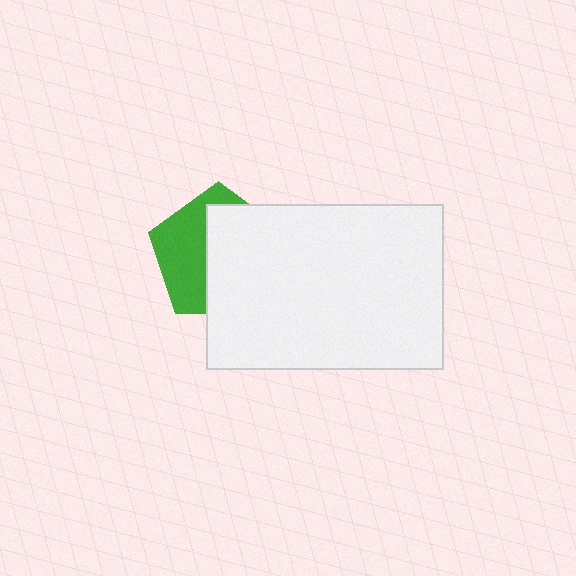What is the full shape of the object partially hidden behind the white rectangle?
The partially hidden object is a green pentagon.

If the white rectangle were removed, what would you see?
You would see the complete green pentagon.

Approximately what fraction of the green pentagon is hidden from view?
Roughly 58% of the green pentagon is hidden behind the white rectangle.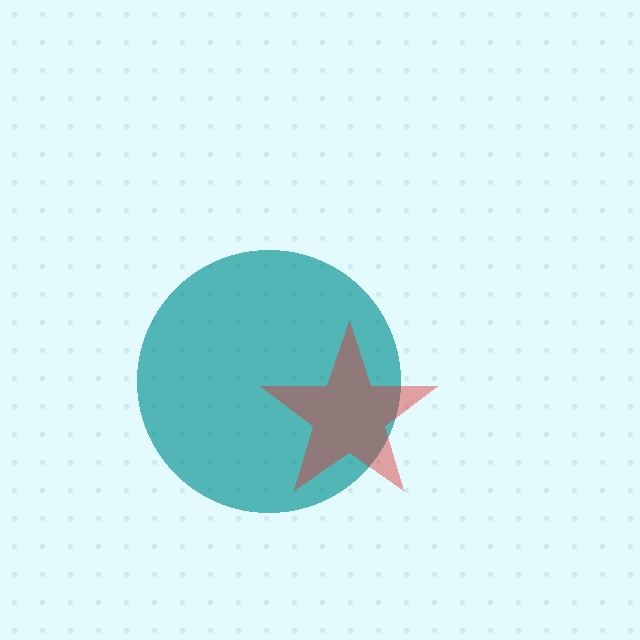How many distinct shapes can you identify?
There are 2 distinct shapes: a teal circle, a red star.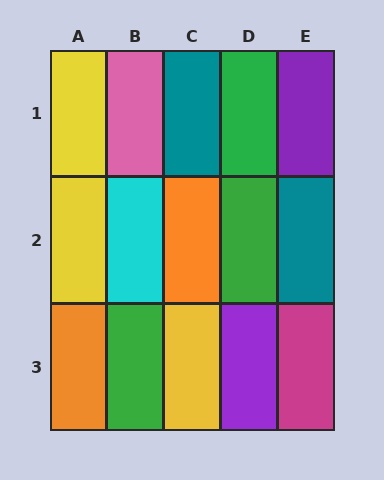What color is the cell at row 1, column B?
Pink.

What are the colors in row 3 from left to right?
Orange, green, yellow, purple, magenta.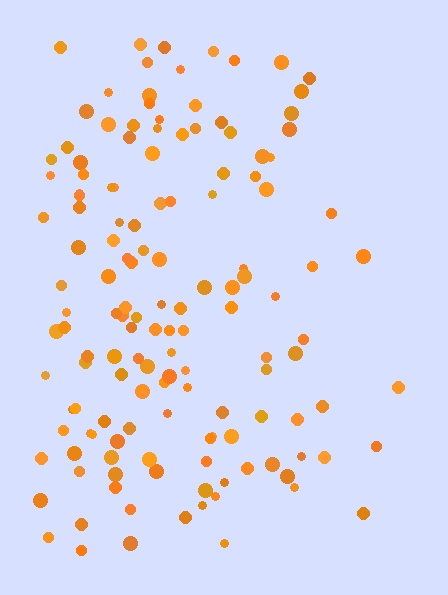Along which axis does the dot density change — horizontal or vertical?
Horizontal.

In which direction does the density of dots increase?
From right to left, with the left side densest.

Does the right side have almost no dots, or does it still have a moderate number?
Still a moderate number, just noticeably fewer than the left.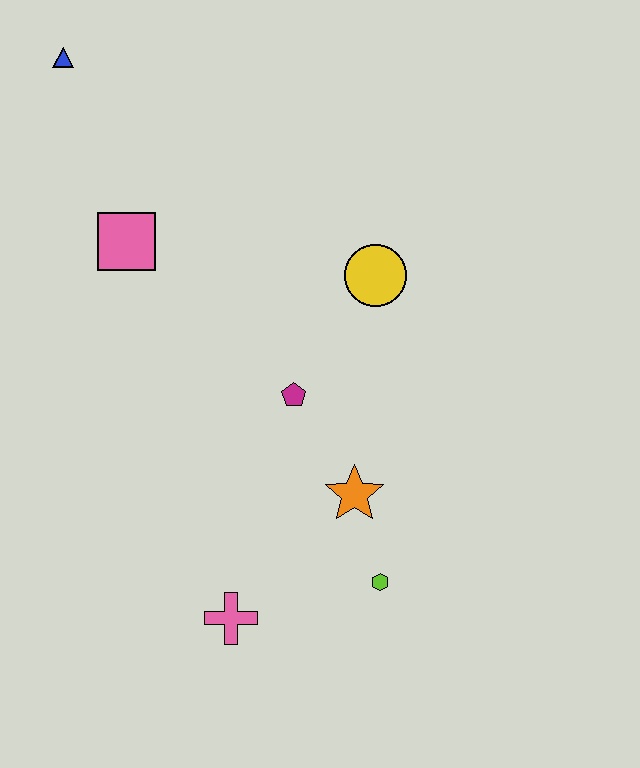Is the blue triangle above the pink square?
Yes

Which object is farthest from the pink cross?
The blue triangle is farthest from the pink cross.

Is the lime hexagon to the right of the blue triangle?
Yes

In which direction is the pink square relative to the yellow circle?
The pink square is to the left of the yellow circle.